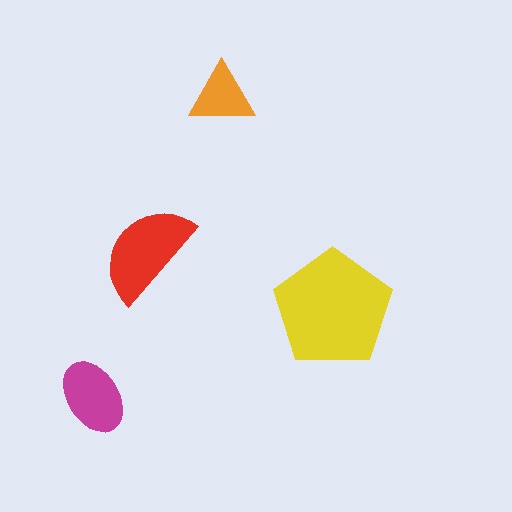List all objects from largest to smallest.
The yellow pentagon, the red semicircle, the magenta ellipse, the orange triangle.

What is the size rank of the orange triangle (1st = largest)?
4th.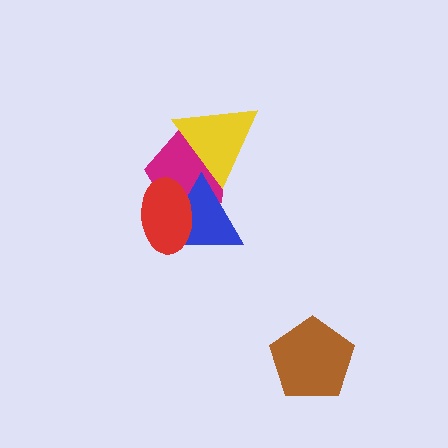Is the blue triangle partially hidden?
Yes, it is partially covered by another shape.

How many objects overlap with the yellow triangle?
2 objects overlap with the yellow triangle.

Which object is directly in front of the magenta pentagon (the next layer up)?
The blue triangle is directly in front of the magenta pentagon.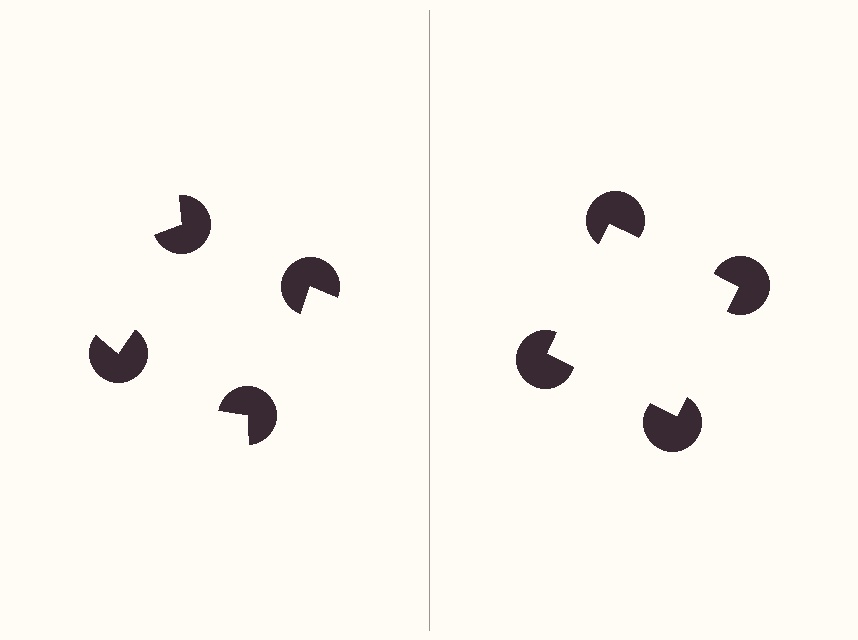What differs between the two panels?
The pac-man discs are positioned identically on both sides; only the wedge orientations differ. On the right they align to a square; on the left they are misaligned.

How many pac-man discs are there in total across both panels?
8 — 4 on each side.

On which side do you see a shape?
An illusory square appears on the right side. On the left side the wedge cuts are rotated, so no coherent shape forms.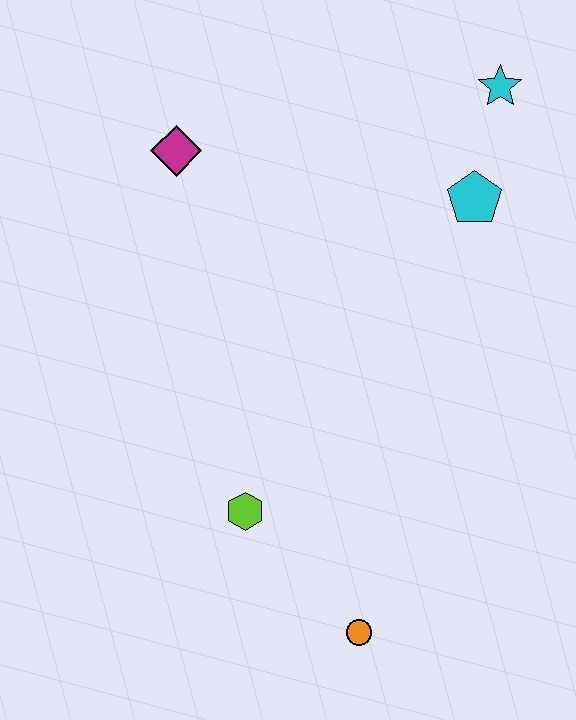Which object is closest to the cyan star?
The cyan pentagon is closest to the cyan star.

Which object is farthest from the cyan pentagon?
The orange circle is farthest from the cyan pentagon.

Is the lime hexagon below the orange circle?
No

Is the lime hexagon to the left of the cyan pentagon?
Yes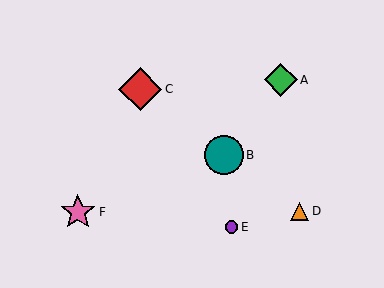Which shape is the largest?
The red diamond (labeled C) is the largest.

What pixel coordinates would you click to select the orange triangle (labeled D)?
Click at (300, 211) to select the orange triangle D.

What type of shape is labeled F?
Shape F is a pink star.